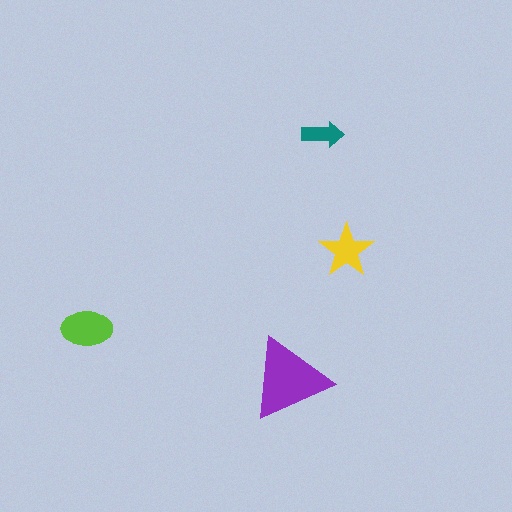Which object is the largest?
The purple triangle.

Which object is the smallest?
The teal arrow.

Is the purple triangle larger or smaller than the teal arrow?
Larger.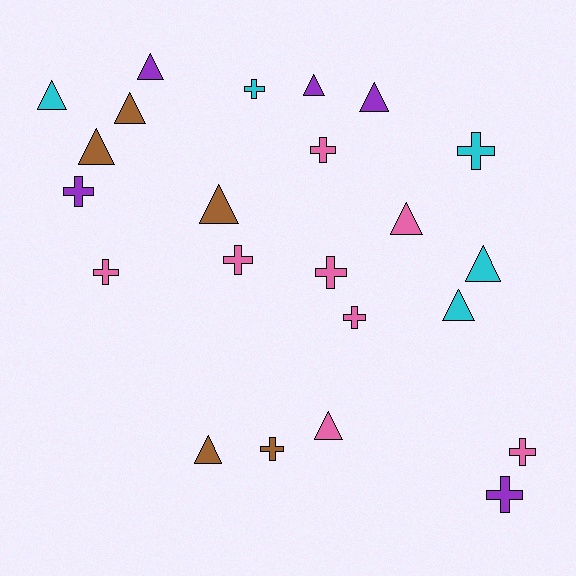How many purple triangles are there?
There are 3 purple triangles.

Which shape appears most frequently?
Triangle, with 12 objects.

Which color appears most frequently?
Pink, with 8 objects.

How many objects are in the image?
There are 23 objects.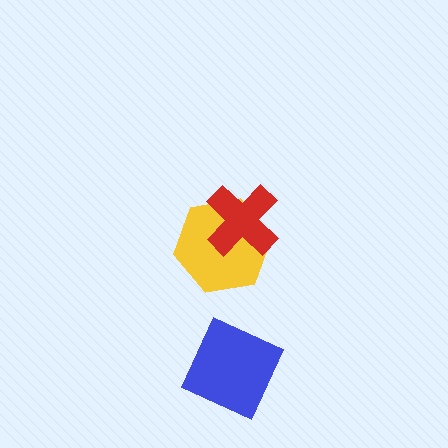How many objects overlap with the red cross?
1 object overlaps with the red cross.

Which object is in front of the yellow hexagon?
The red cross is in front of the yellow hexagon.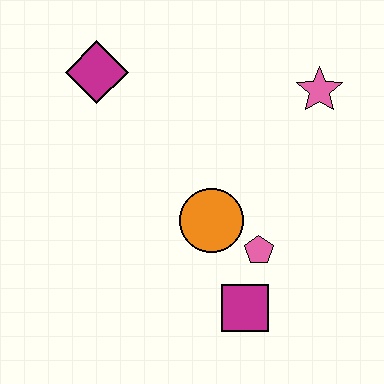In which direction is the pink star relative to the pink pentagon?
The pink star is above the pink pentagon.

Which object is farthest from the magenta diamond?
The magenta square is farthest from the magenta diamond.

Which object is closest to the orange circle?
The pink pentagon is closest to the orange circle.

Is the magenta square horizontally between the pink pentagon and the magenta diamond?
Yes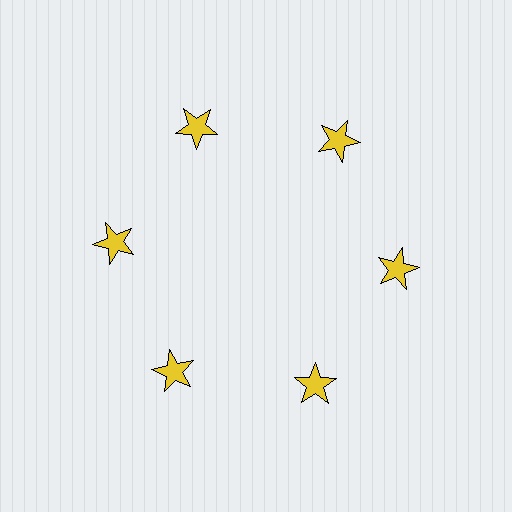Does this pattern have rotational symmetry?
Yes, this pattern has 6-fold rotational symmetry. It looks the same after rotating 60 degrees around the center.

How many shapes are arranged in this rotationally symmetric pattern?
There are 6 shapes, arranged in 6 groups of 1.